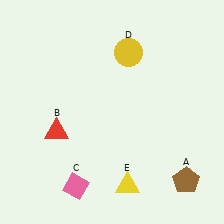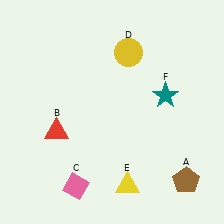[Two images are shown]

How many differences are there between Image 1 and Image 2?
There is 1 difference between the two images.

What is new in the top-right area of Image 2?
A teal star (F) was added in the top-right area of Image 2.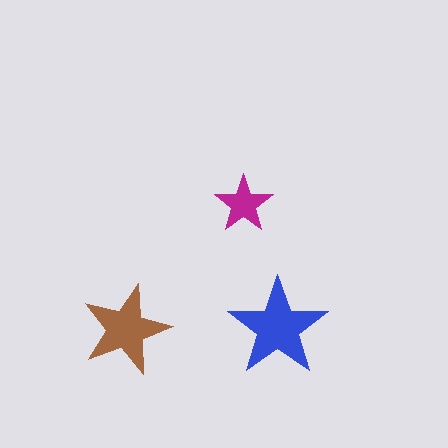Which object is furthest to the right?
The blue star is rightmost.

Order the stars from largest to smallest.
the blue one, the brown one, the magenta one.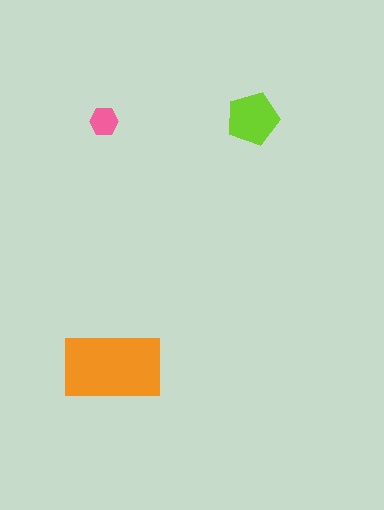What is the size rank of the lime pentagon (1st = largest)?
2nd.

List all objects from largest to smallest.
The orange rectangle, the lime pentagon, the pink hexagon.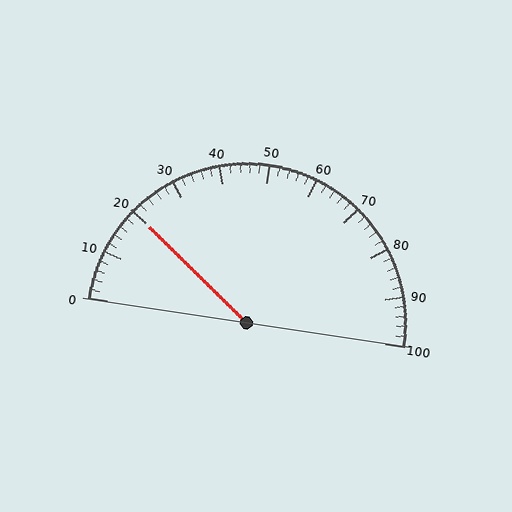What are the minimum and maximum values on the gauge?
The gauge ranges from 0 to 100.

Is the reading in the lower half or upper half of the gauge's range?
The reading is in the lower half of the range (0 to 100).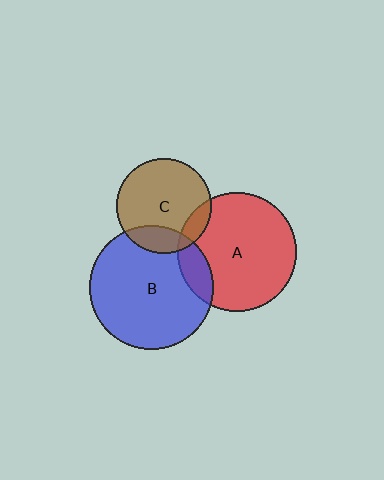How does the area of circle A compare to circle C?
Approximately 1.6 times.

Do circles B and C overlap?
Yes.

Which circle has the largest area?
Circle B (blue).